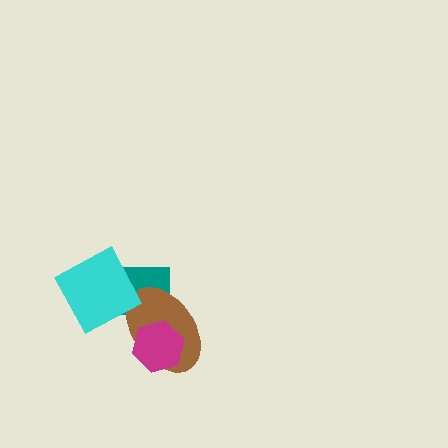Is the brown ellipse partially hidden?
Yes, it is partially covered by another shape.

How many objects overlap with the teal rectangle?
2 objects overlap with the teal rectangle.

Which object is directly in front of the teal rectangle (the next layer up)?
The brown ellipse is directly in front of the teal rectangle.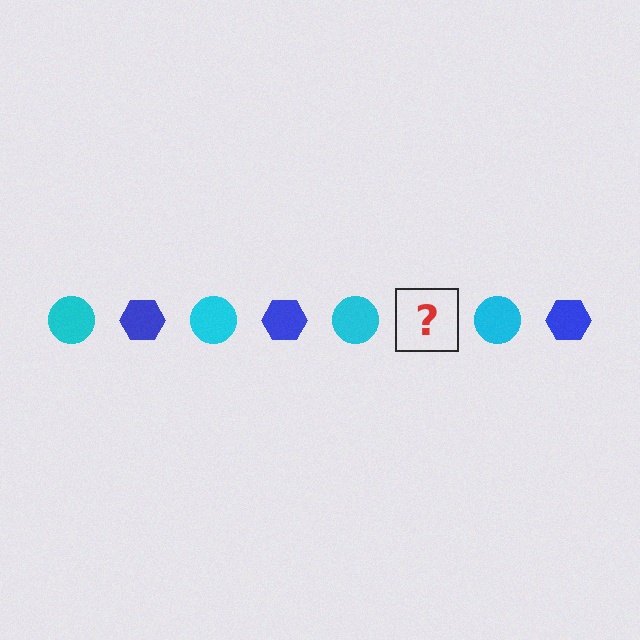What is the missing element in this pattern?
The missing element is a blue hexagon.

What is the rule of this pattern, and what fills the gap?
The rule is that the pattern alternates between cyan circle and blue hexagon. The gap should be filled with a blue hexagon.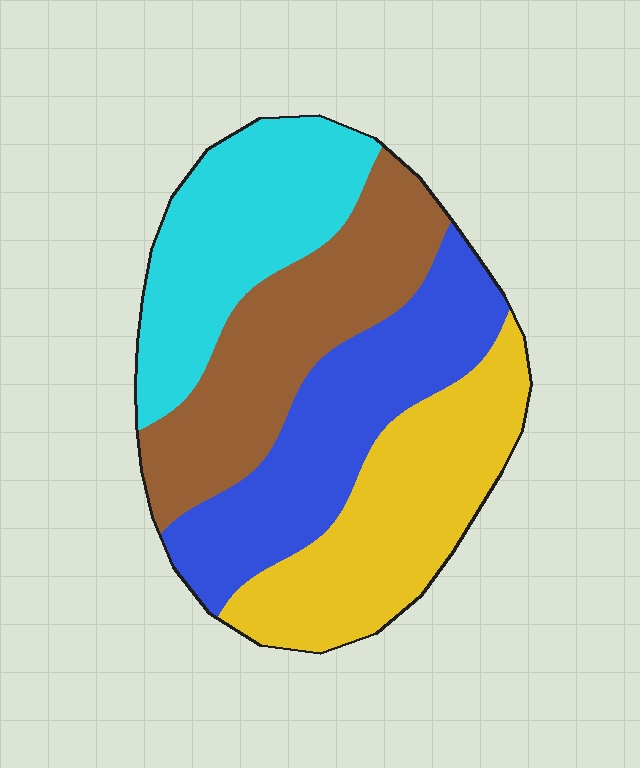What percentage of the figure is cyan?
Cyan covers about 25% of the figure.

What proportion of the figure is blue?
Blue takes up between a quarter and a half of the figure.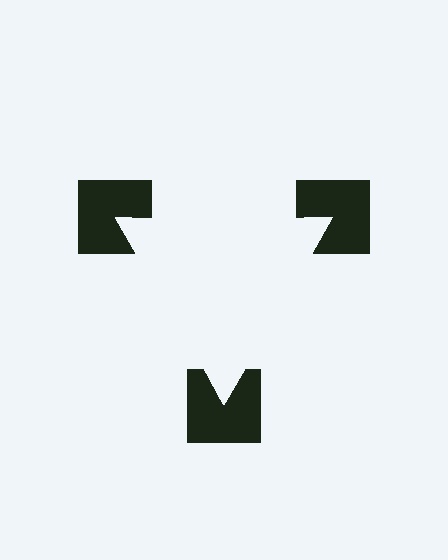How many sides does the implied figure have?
3 sides.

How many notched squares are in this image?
There are 3 — one at each vertex of the illusory triangle.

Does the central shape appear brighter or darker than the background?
It typically appears slightly brighter than the background, even though no actual brightness change is drawn.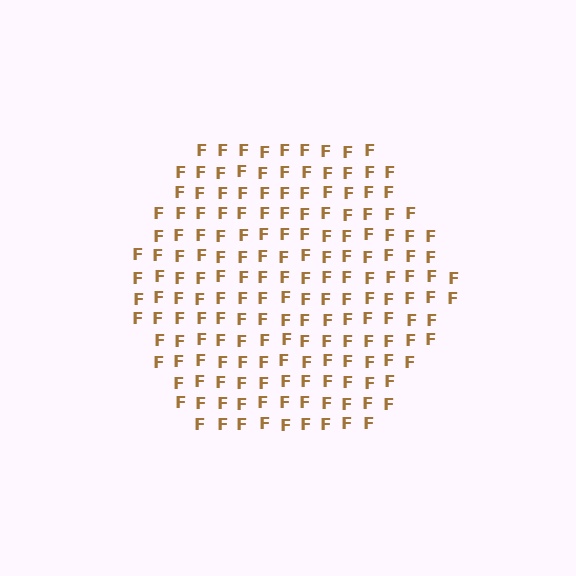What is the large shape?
The large shape is a hexagon.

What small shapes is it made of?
It is made of small letter F's.